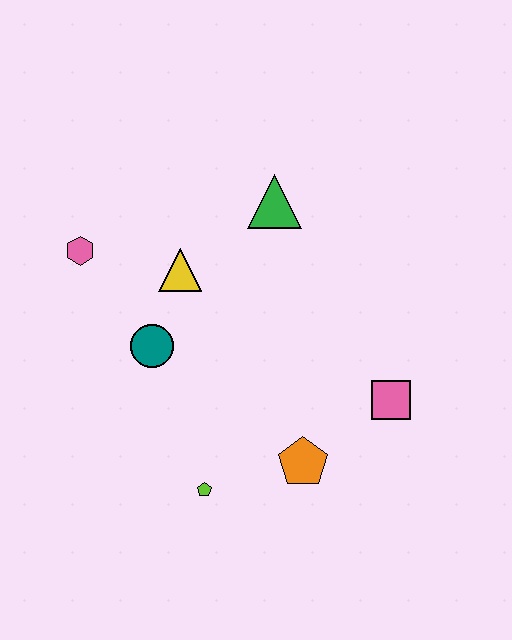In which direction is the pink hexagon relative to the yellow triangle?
The pink hexagon is to the left of the yellow triangle.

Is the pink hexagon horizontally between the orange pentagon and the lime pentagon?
No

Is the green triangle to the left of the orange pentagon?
Yes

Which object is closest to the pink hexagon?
The yellow triangle is closest to the pink hexagon.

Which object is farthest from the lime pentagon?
The green triangle is farthest from the lime pentagon.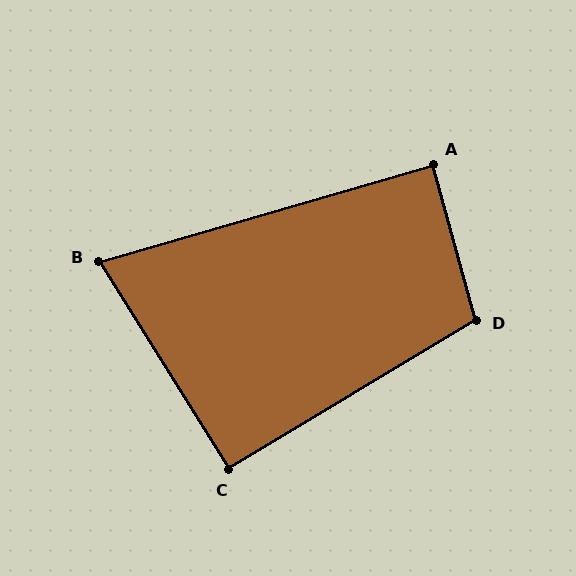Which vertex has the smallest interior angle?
B, at approximately 74 degrees.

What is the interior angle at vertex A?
Approximately 89 degrees (approximately right).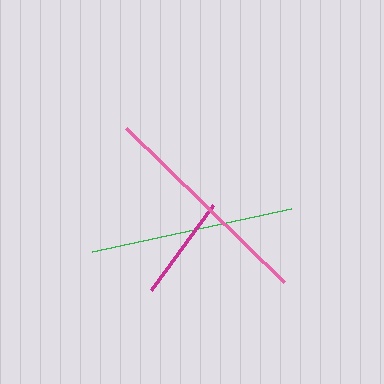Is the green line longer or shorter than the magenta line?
The green line is longer than the magenta line.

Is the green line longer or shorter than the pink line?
The pink line is longer than the green line.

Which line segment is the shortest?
The magenta line is the shortest at approximately 105 pixels.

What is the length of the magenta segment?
The magenta segment is approximately 105 pixels long.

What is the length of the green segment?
The green segment is approximately 204 pixels long.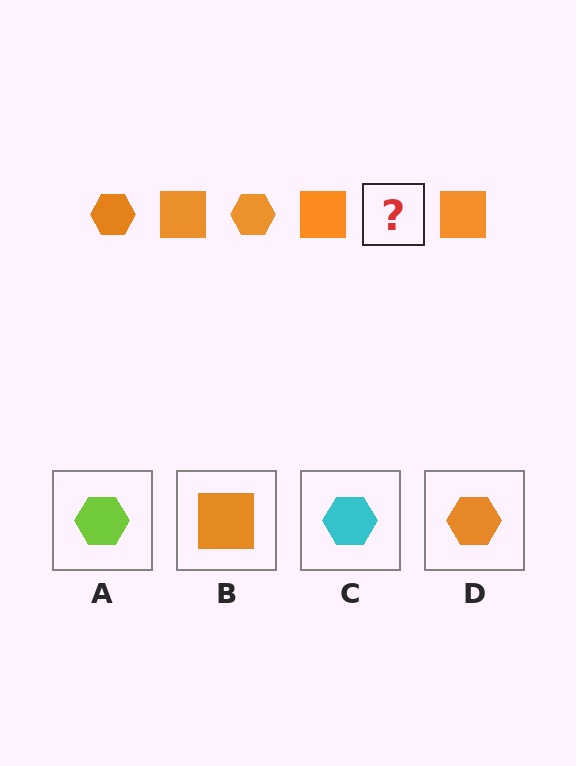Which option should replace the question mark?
Option D.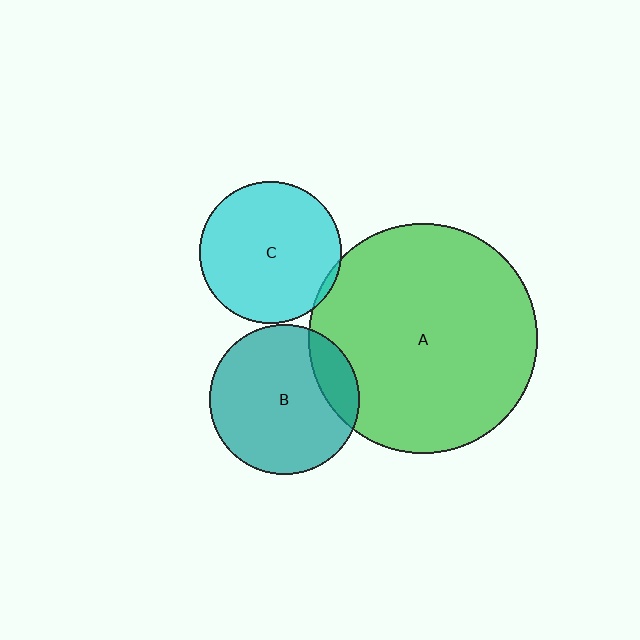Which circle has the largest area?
Circle A (green).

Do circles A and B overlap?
Yes.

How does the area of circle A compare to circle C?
Approximately 2.6 times.